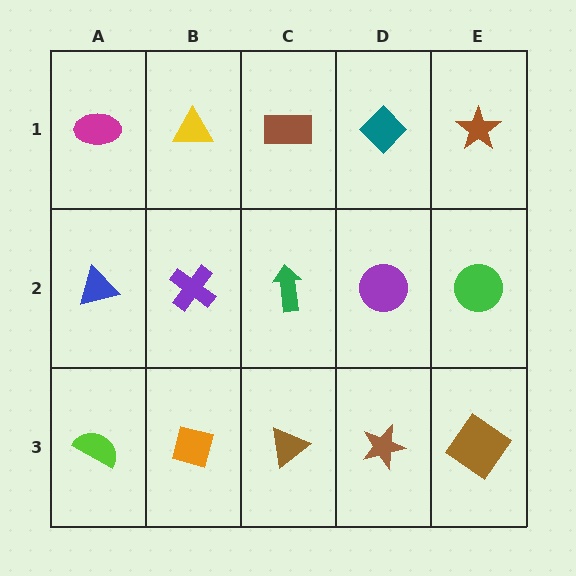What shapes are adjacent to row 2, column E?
A brown star (row 1, column E), a brown diamond (row 3, column E), a purple circle (row 2, column D).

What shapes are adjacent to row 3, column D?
A purple circle (row 2, column D), a brown triangle (row 3, column C), a brown diamond (row 3, column E).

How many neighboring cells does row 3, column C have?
3.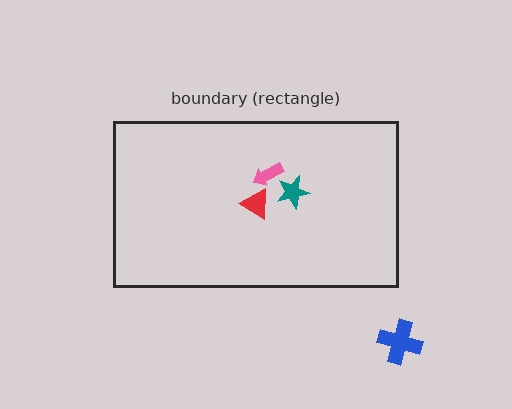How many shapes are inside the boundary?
3 inside, 1 outside.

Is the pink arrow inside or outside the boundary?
Inside.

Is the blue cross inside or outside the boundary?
Outside.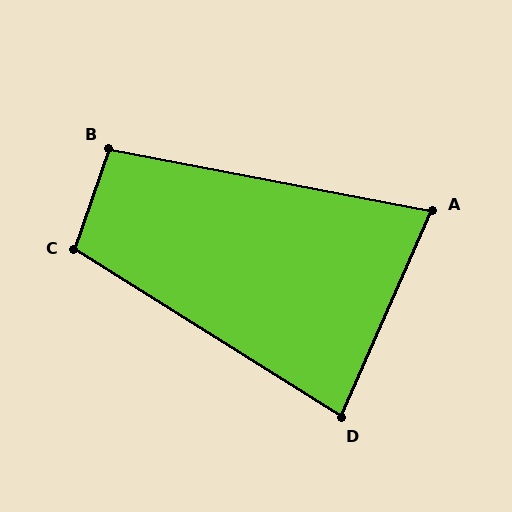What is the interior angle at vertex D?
Approximately 82 degrees (acute).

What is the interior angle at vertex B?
Approximately 98 degrees (obtuse).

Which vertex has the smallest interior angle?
A, at approximately 77 degrees.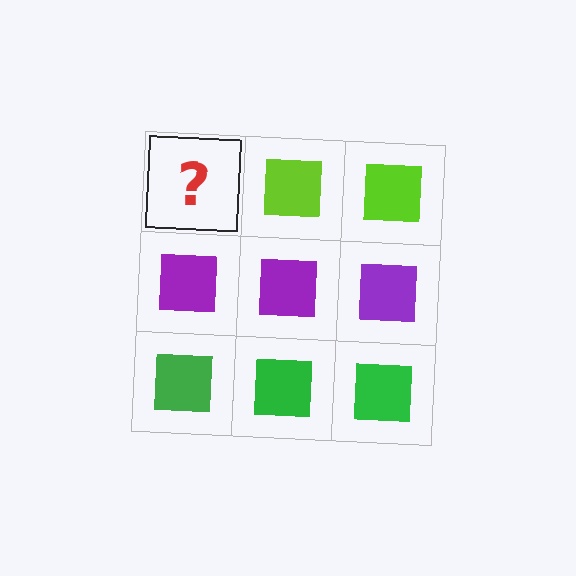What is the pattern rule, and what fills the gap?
The rule is that each row has a consistent color. The gap should be filled with a lime square.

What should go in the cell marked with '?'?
The missing cell should contain a lime square.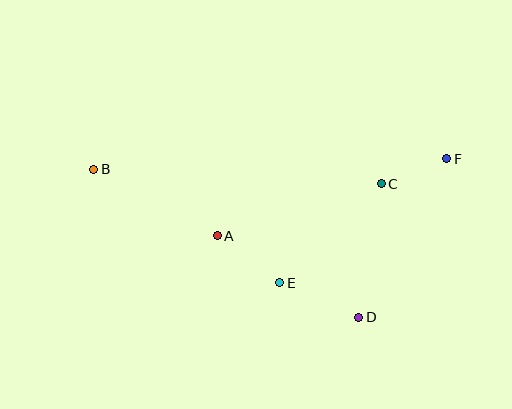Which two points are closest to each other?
Points C and F are closest to each other.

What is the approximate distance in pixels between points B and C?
The distance between B and C is approximately 288 pixels.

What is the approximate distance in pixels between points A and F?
The distance between A and F is approximately 242 pixels.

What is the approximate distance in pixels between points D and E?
The distance between D and E is approximately 86 pixels.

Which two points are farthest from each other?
Points B and F are farthest from each other.